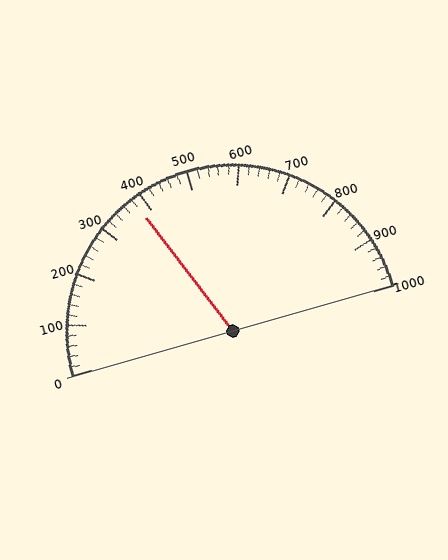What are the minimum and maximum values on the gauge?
The gauge ranges from 0 to 1000.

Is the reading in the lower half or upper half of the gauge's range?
The reading is in the lower half of the range (0 to 1000).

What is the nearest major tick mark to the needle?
The nearest major tick mark is 400.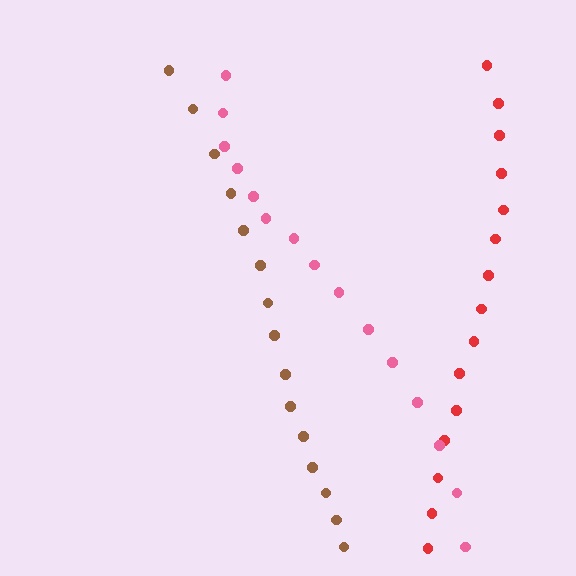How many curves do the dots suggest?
There are 3 distinct paths.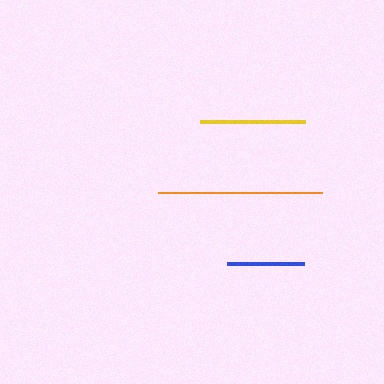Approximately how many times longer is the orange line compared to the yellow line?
The orange line is approximately 1.6 times the length of the yellow line.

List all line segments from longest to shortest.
From longest to shortest: orange, yellow, blue.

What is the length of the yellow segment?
The yellow segment is approximately 105 pixels long.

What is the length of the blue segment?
The blue segment is approximately 77 pixels long.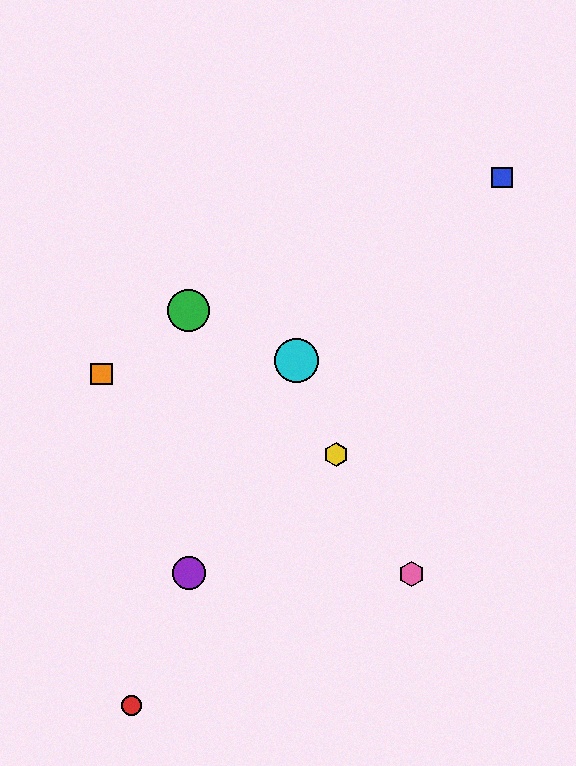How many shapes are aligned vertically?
2 shapes (the green circle, the purple circle) are aligned vertically.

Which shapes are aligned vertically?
The green circle, the purple circle are aligned vertically.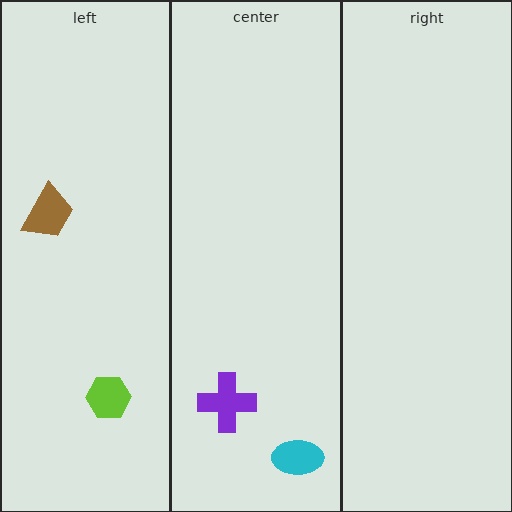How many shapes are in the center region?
2.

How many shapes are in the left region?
2.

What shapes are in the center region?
The cyan ellipse, the purple cross.